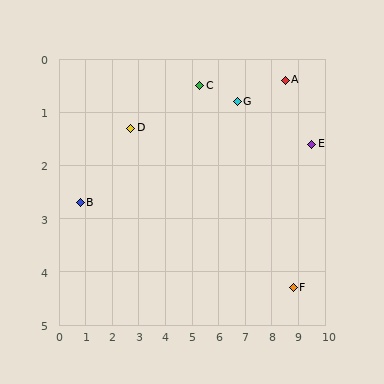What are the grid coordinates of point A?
Point A is at approximately (8.5, 0.4).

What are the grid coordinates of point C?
Point C is at approximately (5.3, 0.5).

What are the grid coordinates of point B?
Point B is at approximately (0.8, 2.7).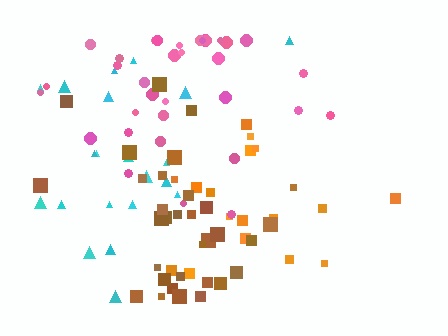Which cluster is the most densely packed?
Brown.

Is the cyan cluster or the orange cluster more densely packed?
Cyan.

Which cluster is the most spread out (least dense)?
Orange.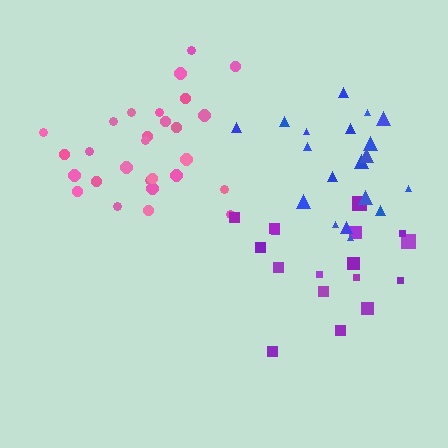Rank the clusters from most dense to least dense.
pink, blue, purple.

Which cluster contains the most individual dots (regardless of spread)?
Pink (28).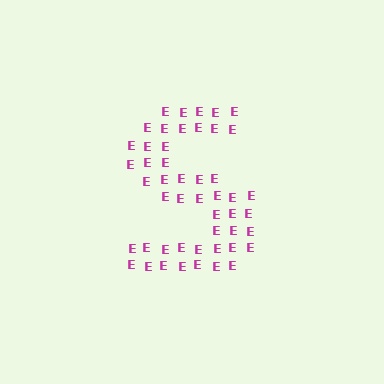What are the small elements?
The small elements are letter E's.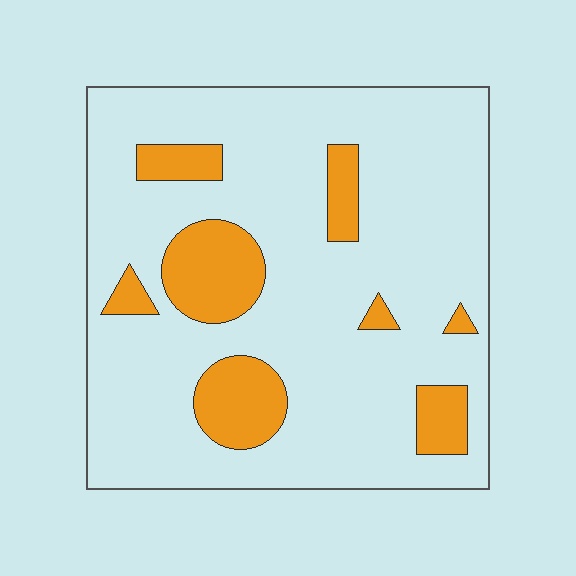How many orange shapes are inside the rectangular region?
8.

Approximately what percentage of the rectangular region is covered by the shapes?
Approximately 20%.